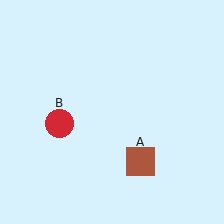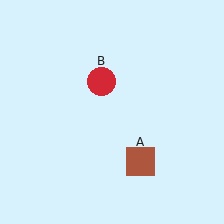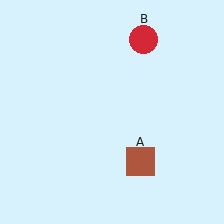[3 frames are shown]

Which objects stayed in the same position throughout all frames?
Brown square (object A) remained stationary.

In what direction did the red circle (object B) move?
The red circle (object B) moved up and to the right.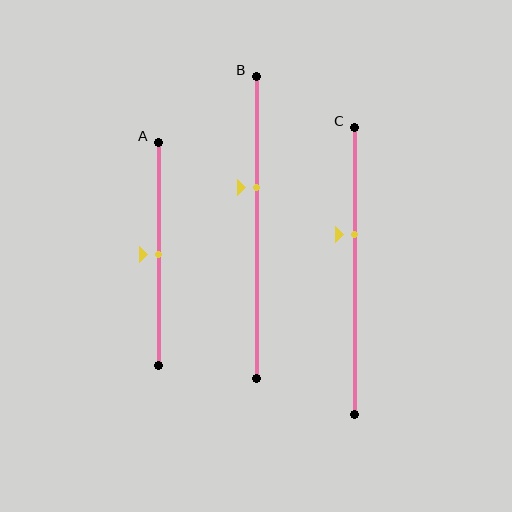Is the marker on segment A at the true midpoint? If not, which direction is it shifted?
Yes, the marker on segment A is at the true midpoint.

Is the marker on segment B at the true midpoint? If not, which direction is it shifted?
No, the marker on segment B is shifted upward by about 13% of the segment length.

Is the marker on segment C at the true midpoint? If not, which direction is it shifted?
No, the marker on segment C is shifted upward by about 13% of the segment length.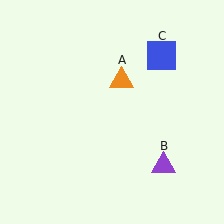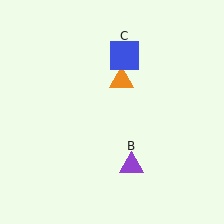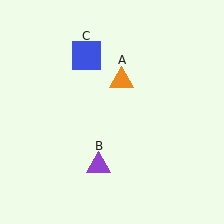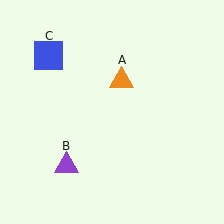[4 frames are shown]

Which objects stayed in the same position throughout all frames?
Orange triangle (object A) remained stationary.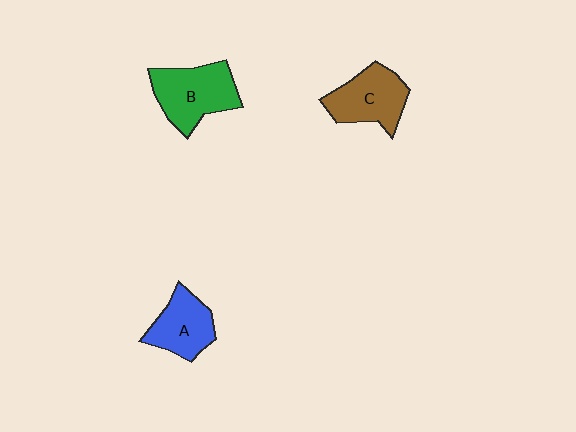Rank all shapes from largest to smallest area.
From largest to smallest: B (green), C (brown), A (blue).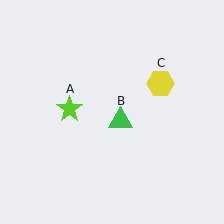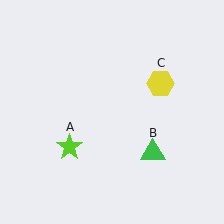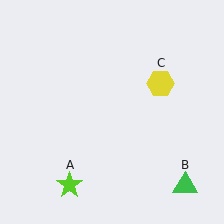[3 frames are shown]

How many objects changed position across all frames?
2 objects changed position: lime star (object A), green triangle (object B).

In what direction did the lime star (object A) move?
The lime star (object A) moved down.